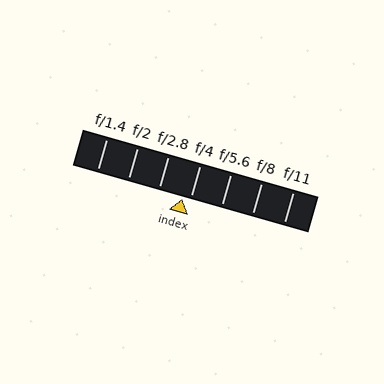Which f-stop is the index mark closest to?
The index mark is closest to f/4.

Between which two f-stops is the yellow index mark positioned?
The index mark is between f/2.8 and f/4.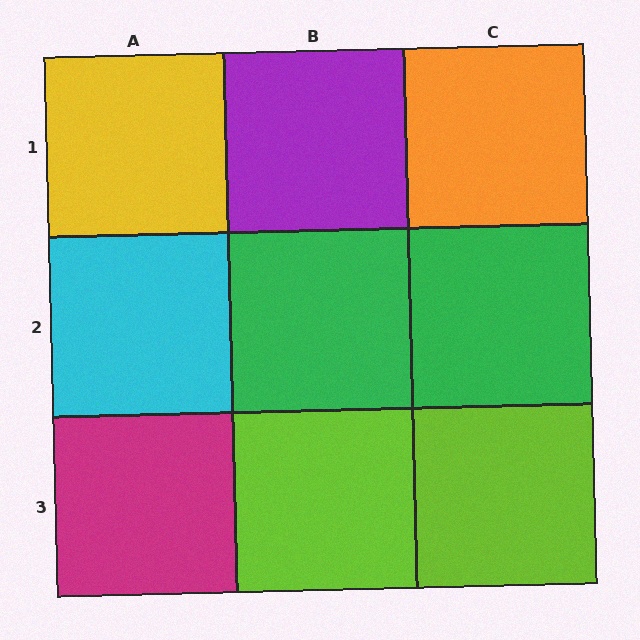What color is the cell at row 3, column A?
Magenta.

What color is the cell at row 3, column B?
Lime.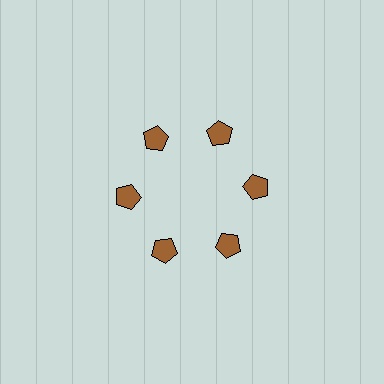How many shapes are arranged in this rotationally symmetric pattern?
There are 6 shapes, arranged in 6 groups of 1.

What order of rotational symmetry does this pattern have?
This pattern has 6-fold rotational symmetry.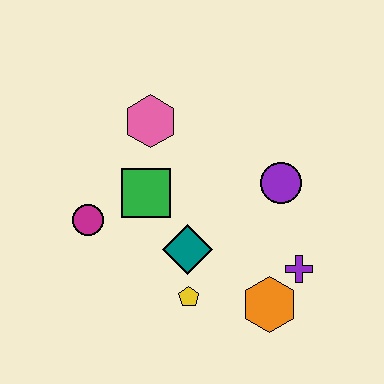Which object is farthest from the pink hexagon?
The orange hexagon is farthest from the pink hexagon.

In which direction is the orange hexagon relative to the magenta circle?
The orange hexagon is to the right of the magenta circle.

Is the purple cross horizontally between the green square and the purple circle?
No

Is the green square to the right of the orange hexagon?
No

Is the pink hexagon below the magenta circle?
No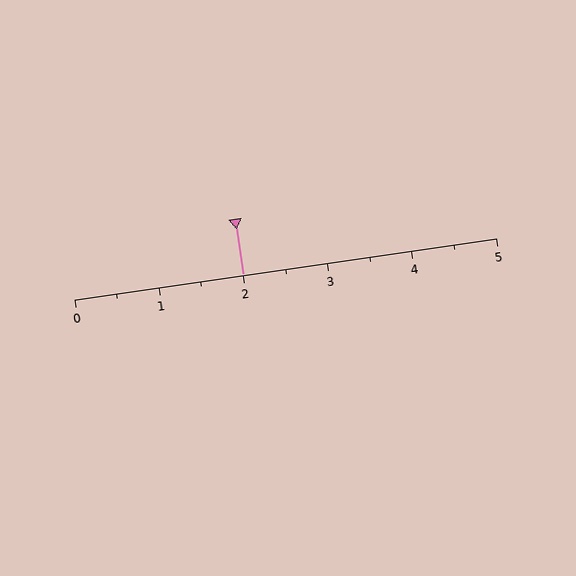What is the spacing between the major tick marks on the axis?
The major ticks are spaced 1 apart.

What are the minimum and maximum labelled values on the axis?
The axis runs from 0 to 5.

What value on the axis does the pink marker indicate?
The marker indicates approximately 2.